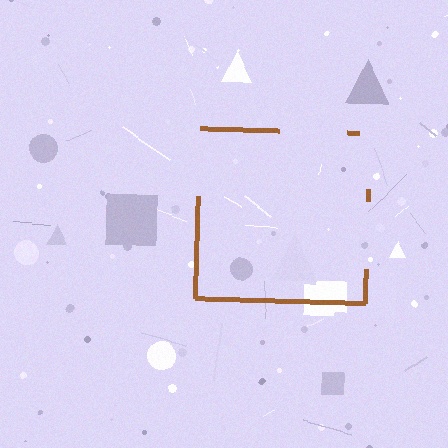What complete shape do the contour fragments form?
The contour fragments form a square.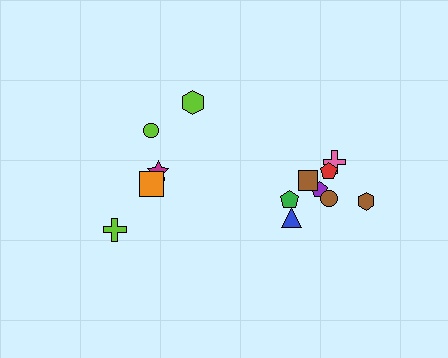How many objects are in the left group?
There are 5 objects.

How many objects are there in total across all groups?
There are 13 objects.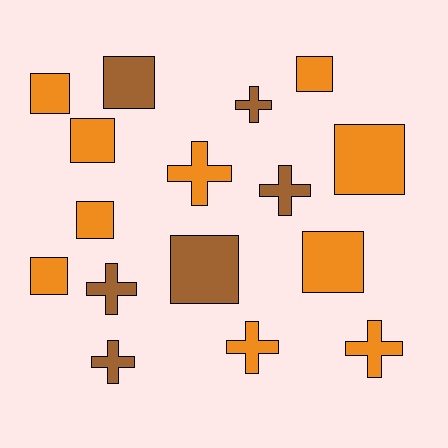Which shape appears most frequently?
Square, with 9 objects.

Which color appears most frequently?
Orange, with 10 objects.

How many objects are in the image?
There are 16 objects.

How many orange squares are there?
There are 7 orange squares.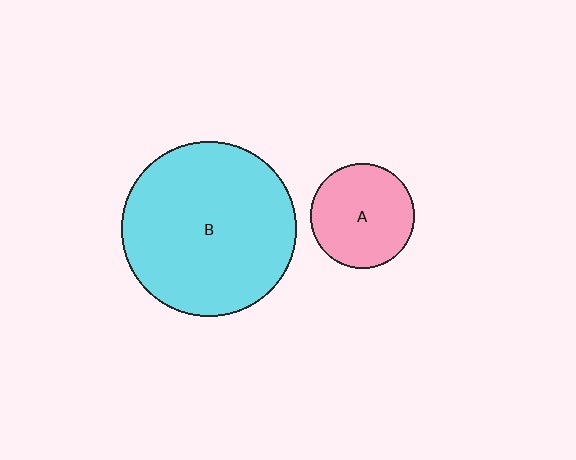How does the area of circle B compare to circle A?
Approximately 2.8 times.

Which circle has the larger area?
Circle B (cyan).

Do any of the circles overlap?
No, none of the circles overlap.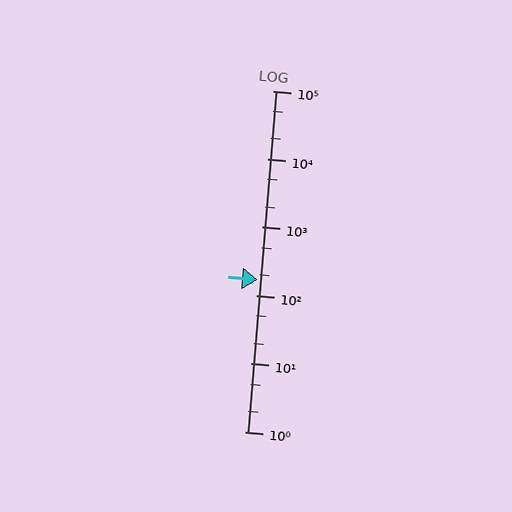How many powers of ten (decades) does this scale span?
The scale spans 5 decades, from 1 to 100000.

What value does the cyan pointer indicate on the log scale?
The pointer indicates approximately 170.